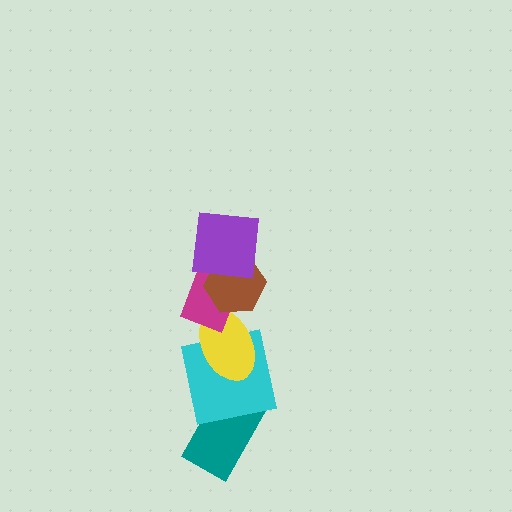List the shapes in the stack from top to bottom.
From top to bottom: the purple square, the brown hexagon, the magenta rectangle, the yellow ellipse, the cyan square, the teal rectangle.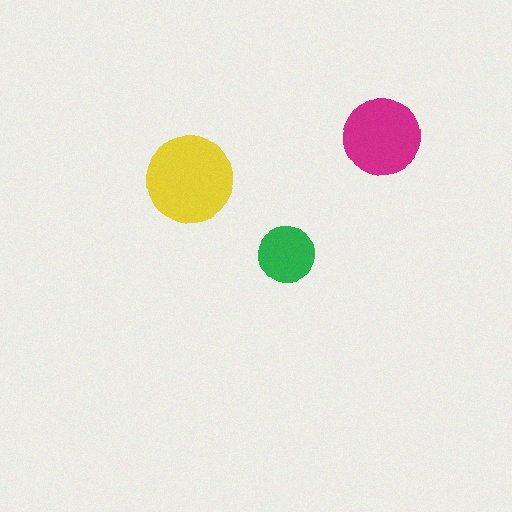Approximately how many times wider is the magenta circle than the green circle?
About 1.5 times wider.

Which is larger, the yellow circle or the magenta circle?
The yellow one.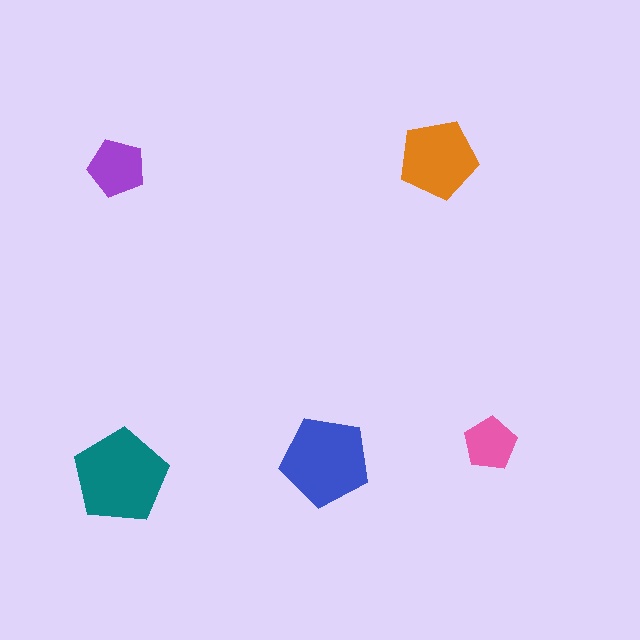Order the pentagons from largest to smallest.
the teal one, the blue one, the orange one, the purple one, the pink one.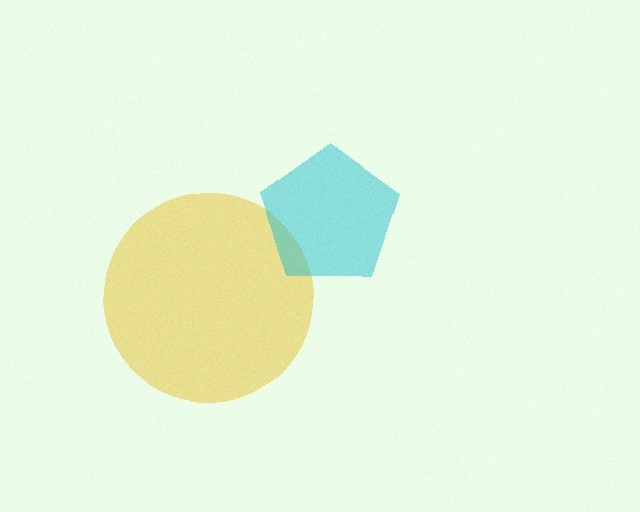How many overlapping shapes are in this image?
There are 2 overlapping shapes in the image.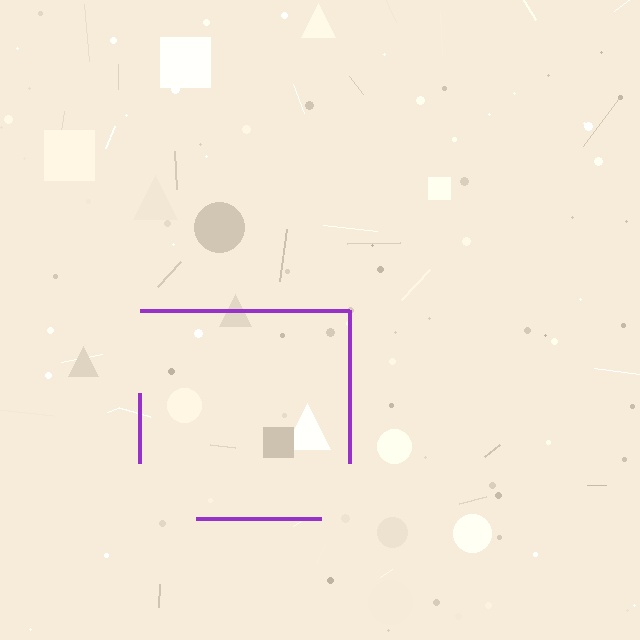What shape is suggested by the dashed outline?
The dashed outline suggests a square.